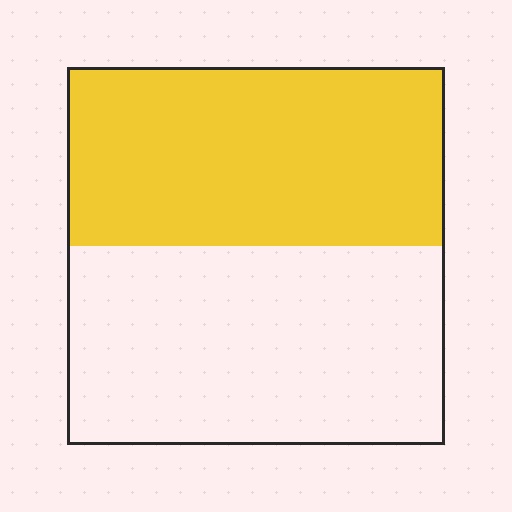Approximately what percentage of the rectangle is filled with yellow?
Approximately 45%.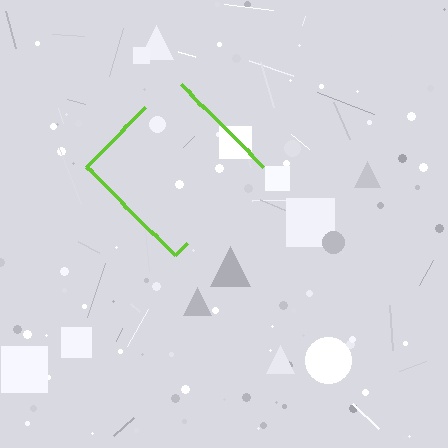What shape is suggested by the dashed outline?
The dashed outline suggests a diamond.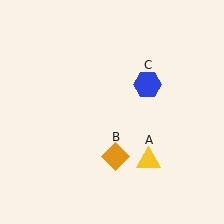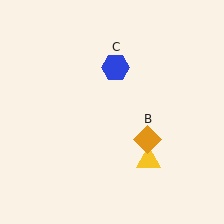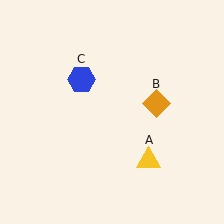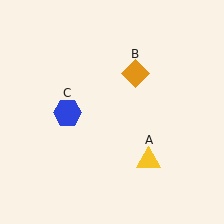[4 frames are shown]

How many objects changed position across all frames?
2 objects changed position: orange diamond (object B), blue hexagon (object C).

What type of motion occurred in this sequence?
The orange diamond (object B), blue hexagon (object C) rotated counterclockwise around the center of the scene.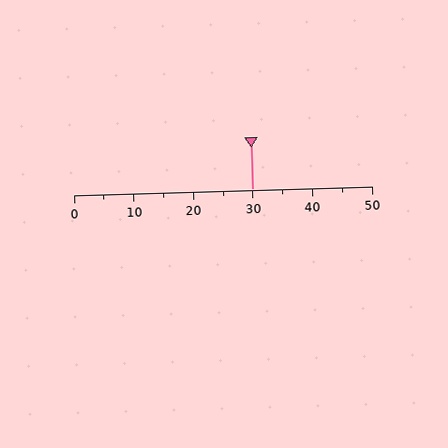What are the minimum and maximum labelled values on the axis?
The axis runs from 0 to 50.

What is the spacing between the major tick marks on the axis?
The major ticks are spaced 10 apart.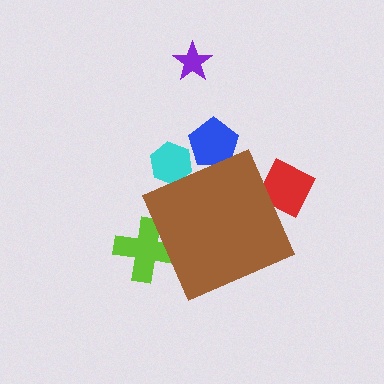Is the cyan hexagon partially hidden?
Yes, the cyan hexagon is partially hidden behind the brown diamond.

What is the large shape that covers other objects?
A brown diamond.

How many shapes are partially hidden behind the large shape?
4 shapes are partially hidden.